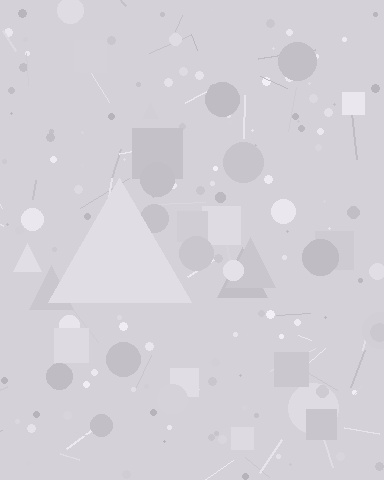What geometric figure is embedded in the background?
A triangle is embedded in the background.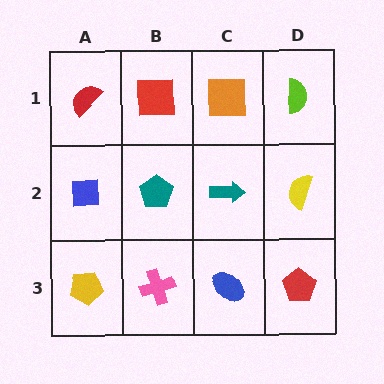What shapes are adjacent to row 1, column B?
A teal pentagon (row 2, column B), a red semicircle (row 1, column A), an orange square (row 1, column C).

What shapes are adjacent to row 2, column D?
A lime semicircle (row 1, column D), a red pentagon (row 3, column D), a teal arrow (row 2, column C).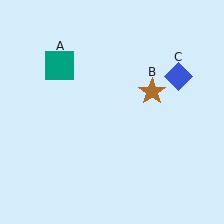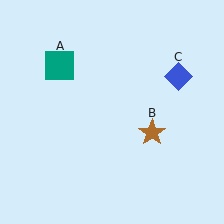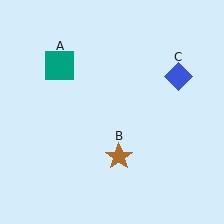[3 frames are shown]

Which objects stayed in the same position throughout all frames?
Teal square (object A) and blue diamond (object C) remained stationary.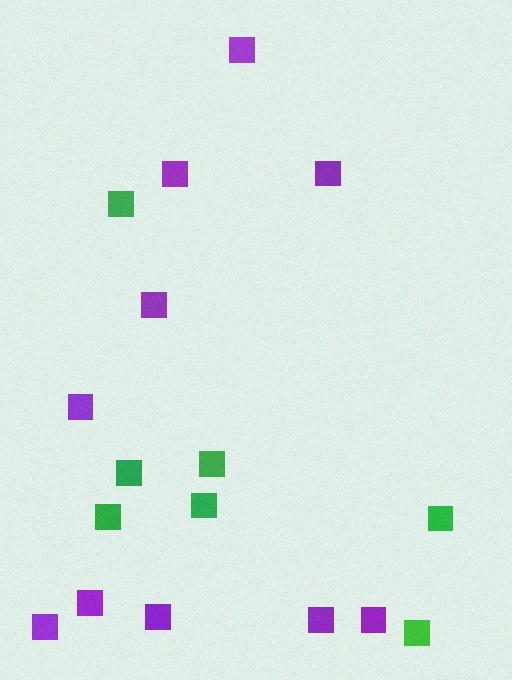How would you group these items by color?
There are 2 groups: one group of green squares (7) and one group of purple squares (10).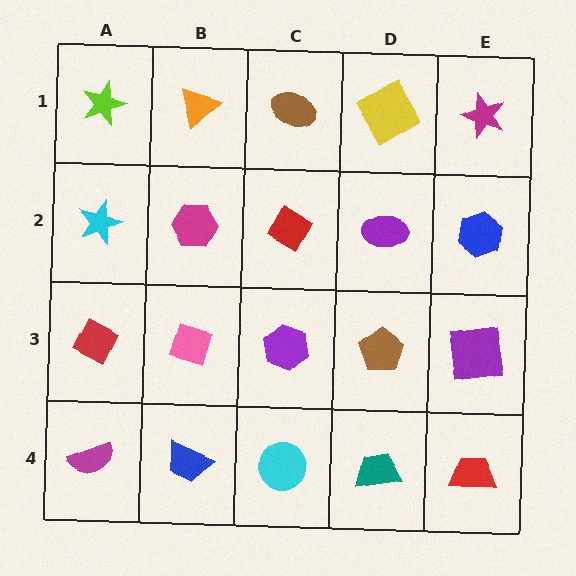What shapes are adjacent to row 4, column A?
A red diamond (row 3, column A), a blue trapezoid (row 4, column B).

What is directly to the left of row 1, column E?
A yellow diamond.